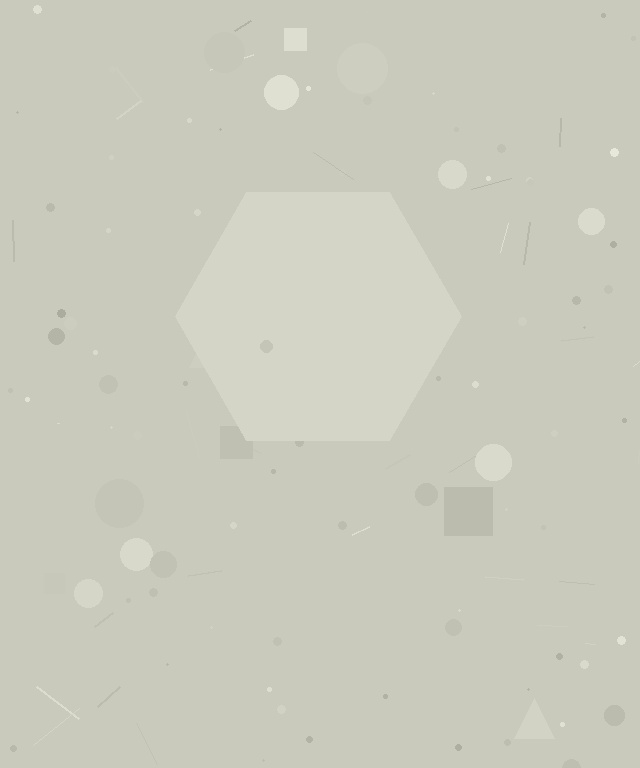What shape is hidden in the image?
A hexagon is hidden in the image.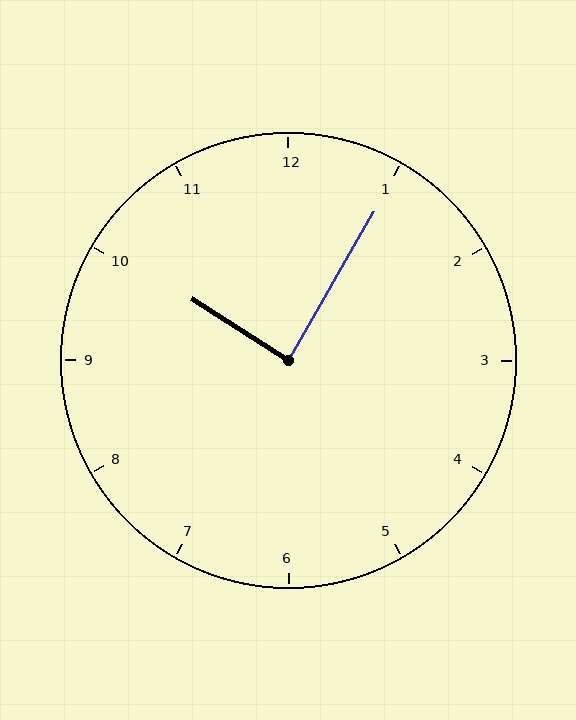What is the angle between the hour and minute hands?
Approximately 88 degrees.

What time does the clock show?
10:05.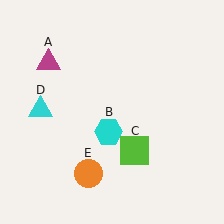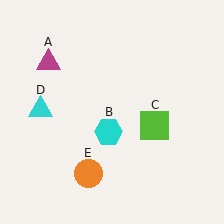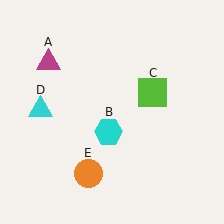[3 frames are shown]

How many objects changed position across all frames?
1 object changed position: lime square (object C).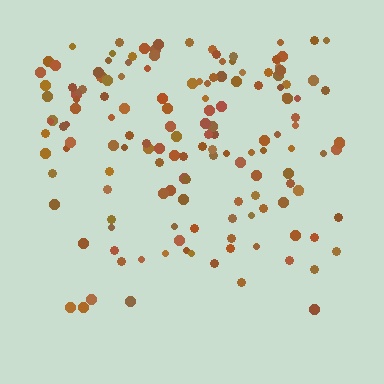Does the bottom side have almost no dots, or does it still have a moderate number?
Still a moderate number, just noticeably fewer than the top.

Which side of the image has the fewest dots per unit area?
The bottom.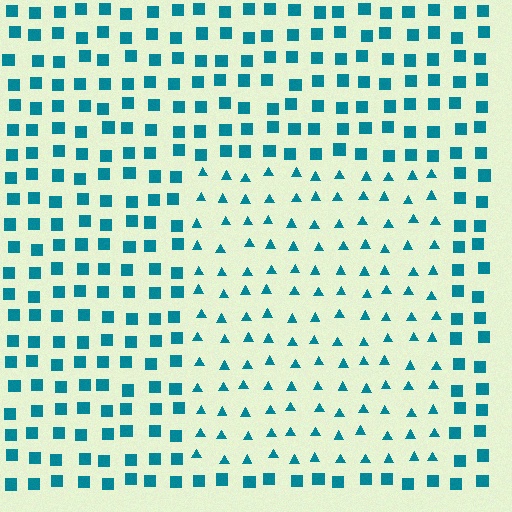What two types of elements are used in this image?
The image uses triangles inside the rectangle region and squares outside it.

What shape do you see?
I see a rectangle.